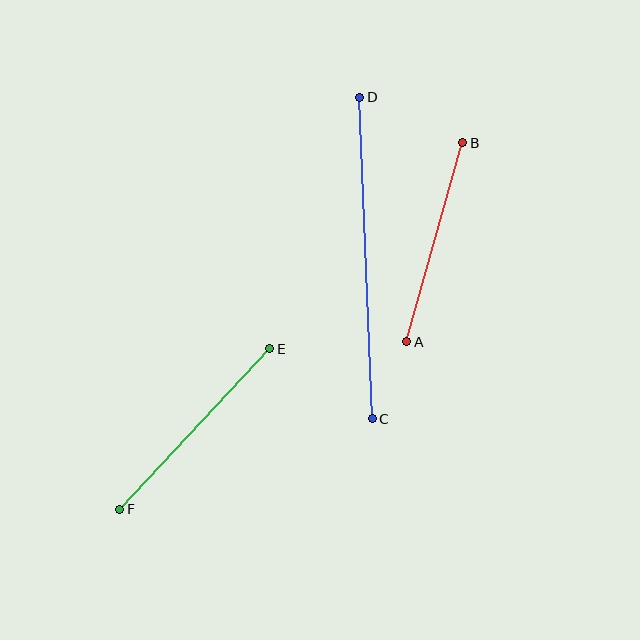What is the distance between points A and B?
The distance is approximately 206 pixels.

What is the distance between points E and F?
The distance is approximately 220 pixels.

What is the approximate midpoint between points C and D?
The midpoint is at approximately (366, 258) pixels.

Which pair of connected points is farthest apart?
Points C and D are farthest apart.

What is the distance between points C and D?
The distance is approximately 322 pixels.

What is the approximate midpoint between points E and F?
The midpoint is at approximately (195, 429) pixels.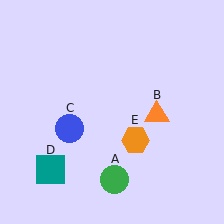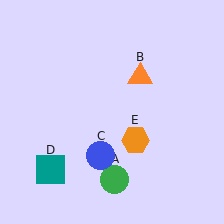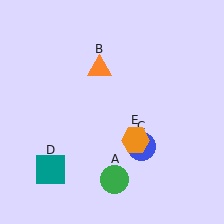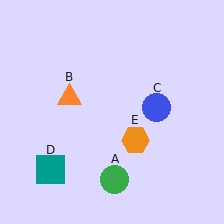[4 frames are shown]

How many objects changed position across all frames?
2 objects changed position: orange triangle (object B), blue circle (object C).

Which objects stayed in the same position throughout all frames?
Green circle (object A) and teal square (object D) and orange hexagon (object E) remained stationary.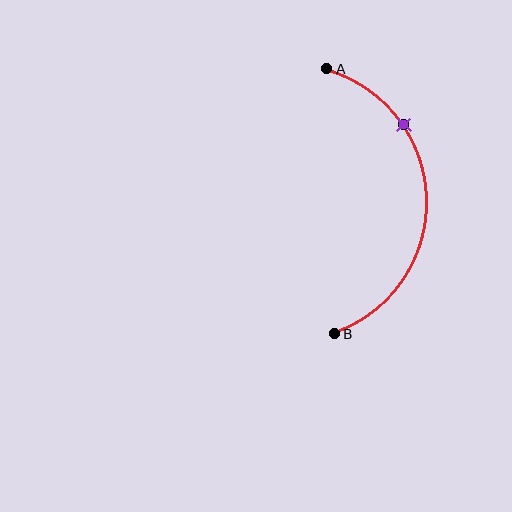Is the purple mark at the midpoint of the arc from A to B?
No. The purple mark lies on the arc but is closer to endpoint A. The arc midpoint would be at the point on the curve equidistant along the arc from both A and B.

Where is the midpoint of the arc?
The arc midpoint is the point on the curve farthest from the straight line joining A and B. It sits to the right of that line.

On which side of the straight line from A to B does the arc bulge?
The arc bulges to the right of the straight line connecting A and B.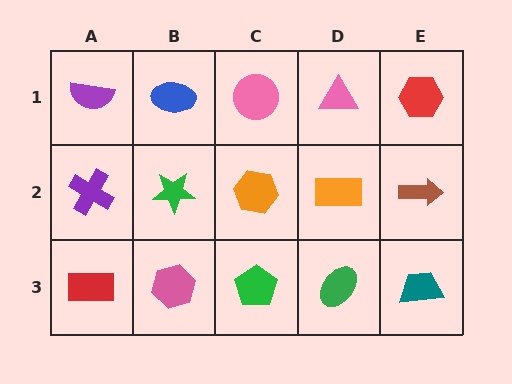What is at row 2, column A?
A purple cross.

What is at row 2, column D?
An orange rectangle.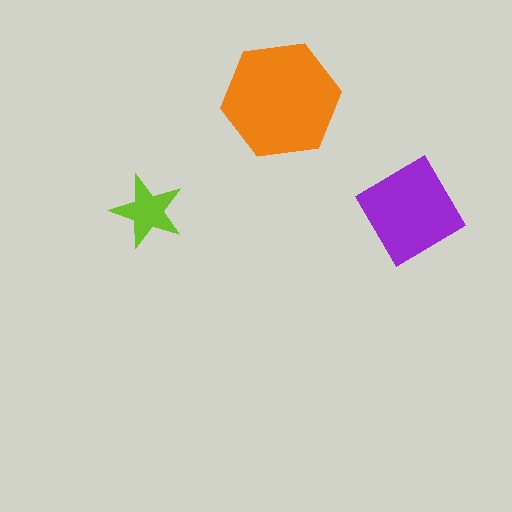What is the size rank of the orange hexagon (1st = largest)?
1st.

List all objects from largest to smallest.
The orange hexagon, the purple diamond, the lime star.